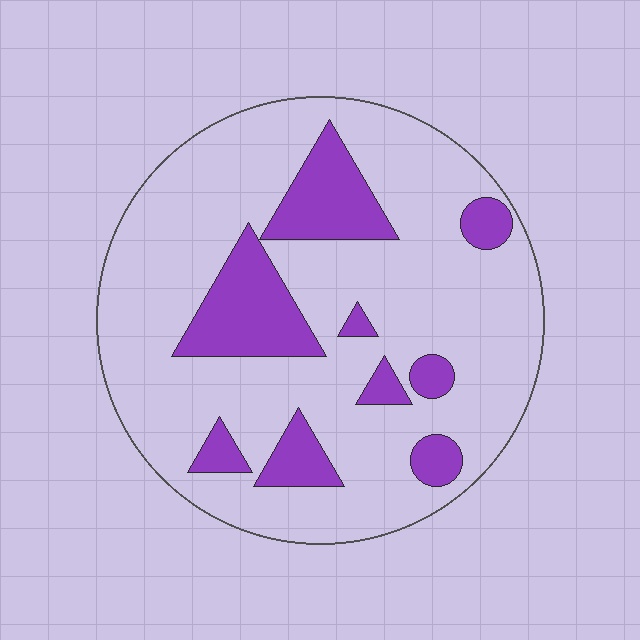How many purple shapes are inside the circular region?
9.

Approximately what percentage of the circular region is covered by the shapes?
Approximately 20%.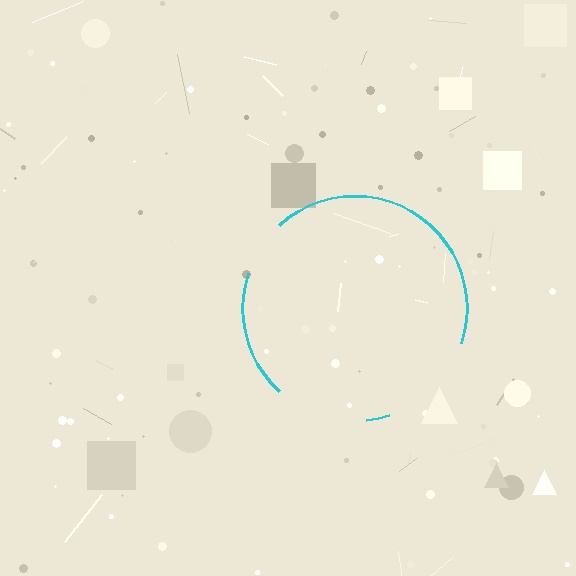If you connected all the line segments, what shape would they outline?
They would outline a circle.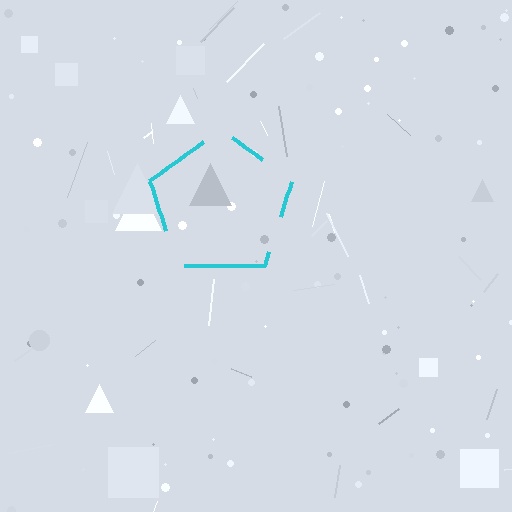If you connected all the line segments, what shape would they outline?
They would outline a pentagon.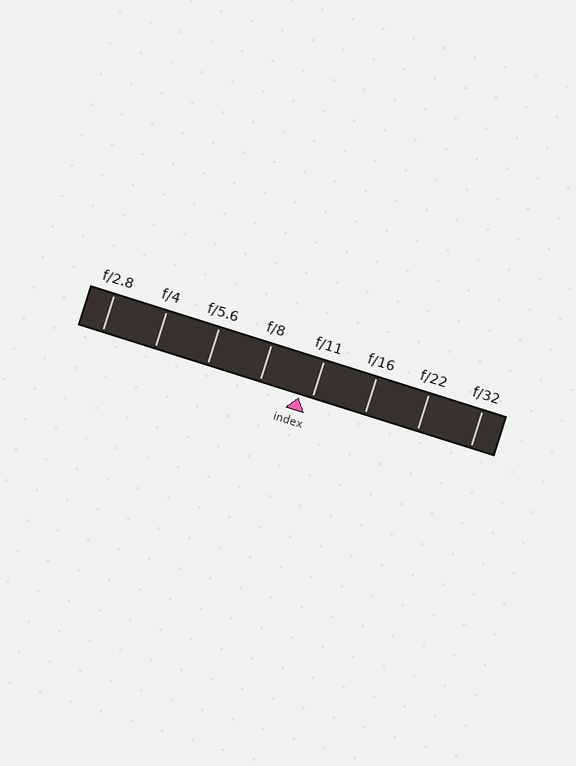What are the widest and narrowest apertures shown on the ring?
The widest aperture shown is f/2.8 and the narrowest is f/32.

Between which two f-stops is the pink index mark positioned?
The index mark is between f/8 and f/11.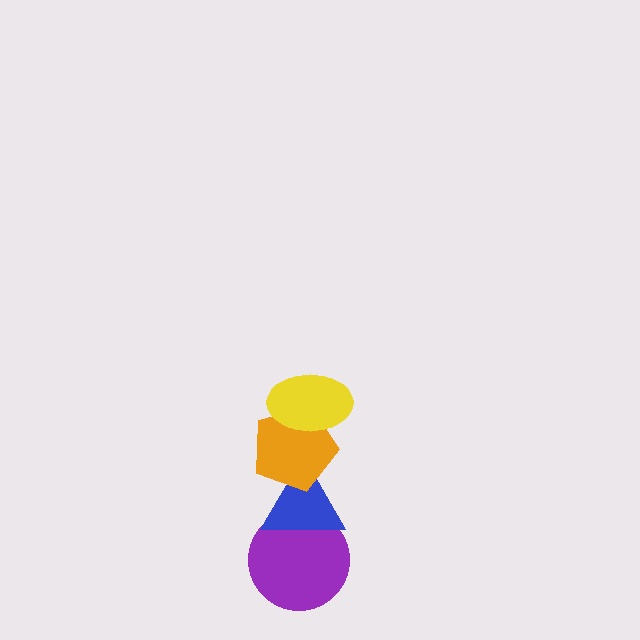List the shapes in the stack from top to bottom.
From top to bottom: the yellow ellipse, the orange pentagon, the blue triangle, the purple circle.